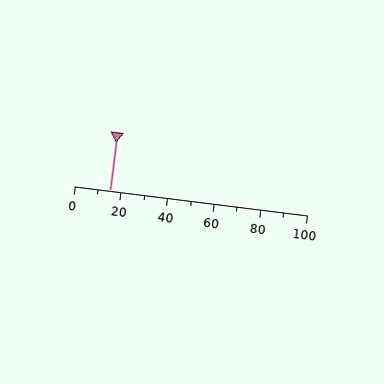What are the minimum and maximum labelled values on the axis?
The axis runs from 0 to 100.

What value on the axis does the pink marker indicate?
The marker indicates approximately 15.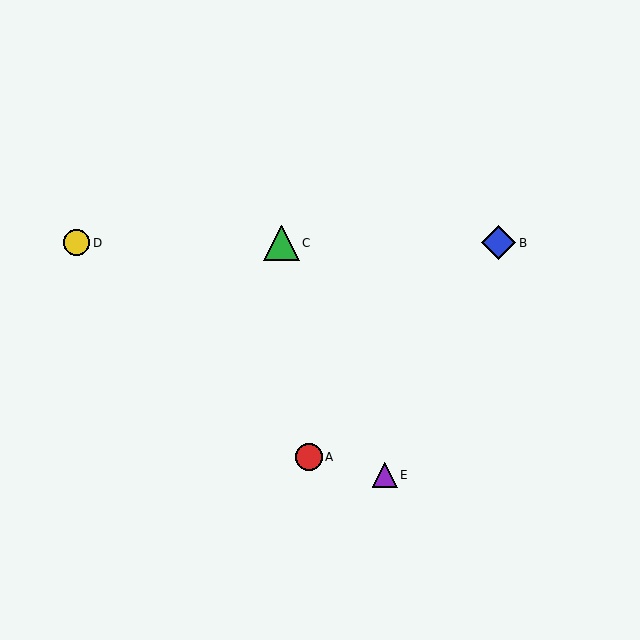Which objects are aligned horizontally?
Objects B, C, D are aligned horizontally.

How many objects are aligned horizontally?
3 objects (B, C, D) are aligned horizontally.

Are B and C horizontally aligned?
Yes, both are at y≈243.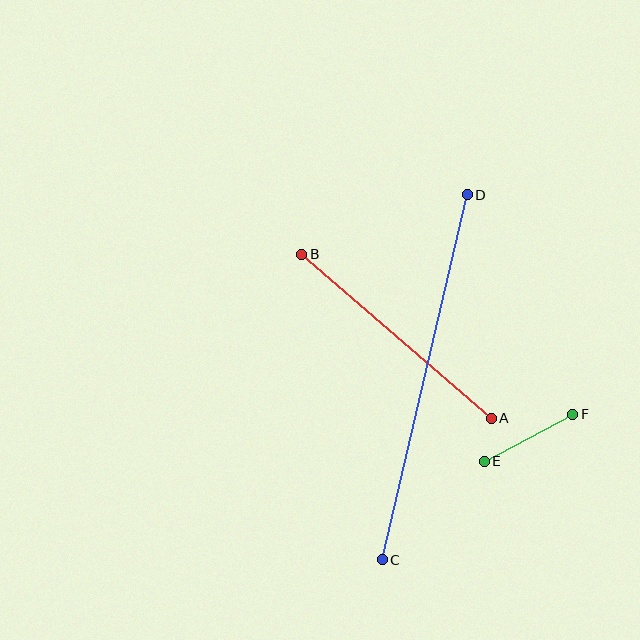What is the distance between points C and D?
The distance is approximately 375 pixels.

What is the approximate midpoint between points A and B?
The midpoint is at approximately (397, 336) pixels.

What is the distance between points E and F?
The distance is approximately 100 pixels.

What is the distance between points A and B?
The distance is approximately 251 pixels.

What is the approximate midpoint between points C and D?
The midpoint is at approximately (425, 377) pixels.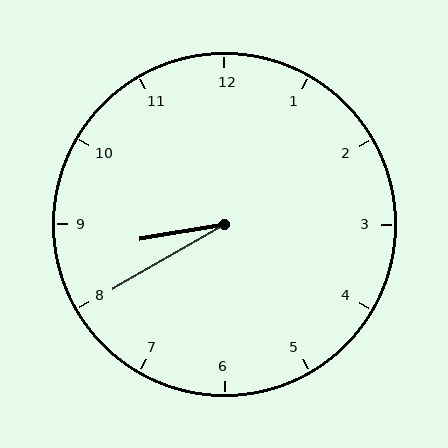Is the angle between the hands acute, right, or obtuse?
It is acute.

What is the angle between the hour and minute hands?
Approximately 20 degrees.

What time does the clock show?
8:40.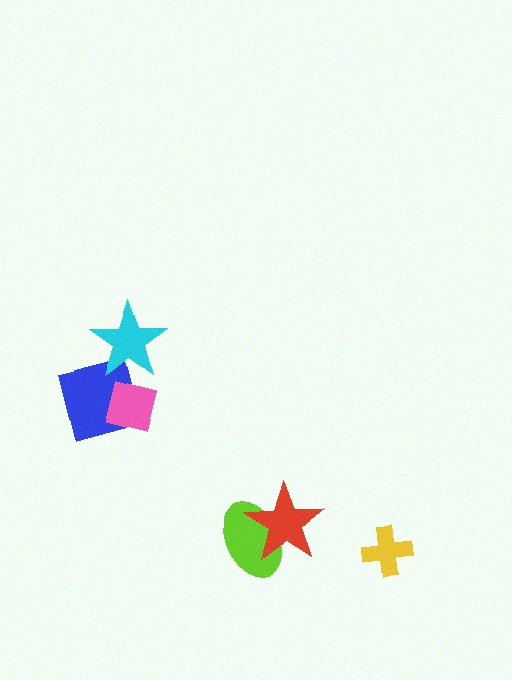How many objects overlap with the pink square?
1 object overlaps with the pink square.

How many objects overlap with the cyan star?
1 object overlaps with the cyan star.